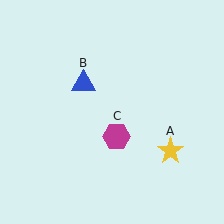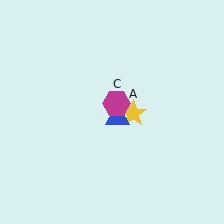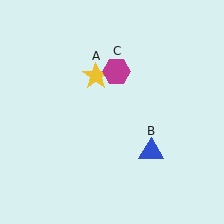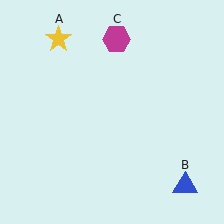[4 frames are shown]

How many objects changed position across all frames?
3 objects changed position: yellow star (object A), blue triangle (object B), magenta hexagon (object C).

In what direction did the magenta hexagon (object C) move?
The magenta hexagon (object C) moved up.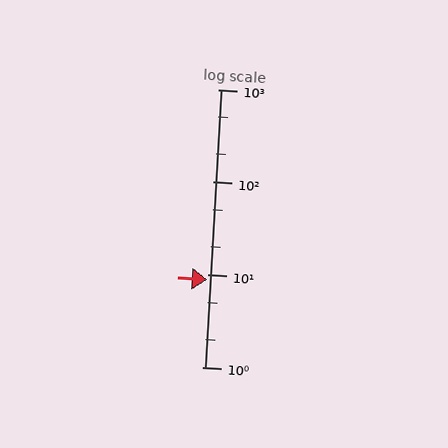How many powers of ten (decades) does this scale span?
The scale spans 3 decades, from 1 to 1000.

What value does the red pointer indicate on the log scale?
The pointer indicates approximately 8.8.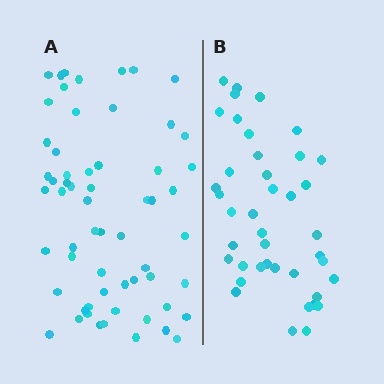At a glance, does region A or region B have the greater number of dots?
Region A (the left region) has more dots.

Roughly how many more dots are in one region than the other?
Region A has approximately 20 more dots than region B.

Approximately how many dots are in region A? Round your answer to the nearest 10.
About 60 dots.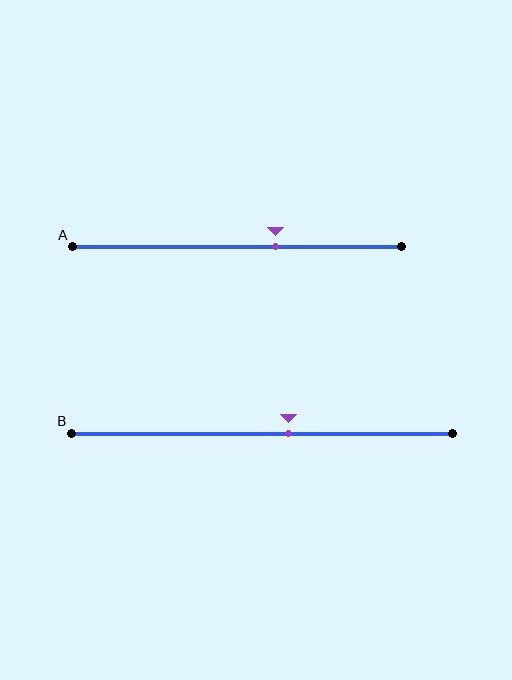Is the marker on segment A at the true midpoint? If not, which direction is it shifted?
No, the marker on segment A is shifted to the right by about 12% of the segment length.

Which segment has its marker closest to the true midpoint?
Segment B has its marker closest to the true midpoint.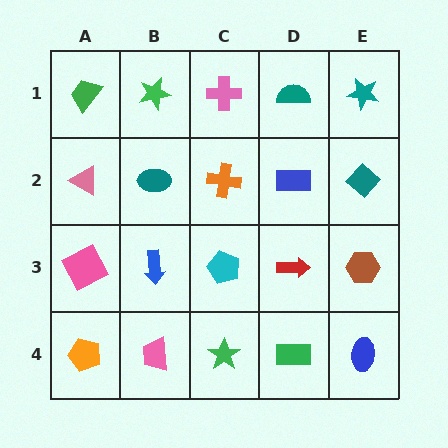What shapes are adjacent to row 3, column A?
A pink triangle (row 2, column A), an orange pentagon (row 4, column A), a blue arrow (row 3, column B).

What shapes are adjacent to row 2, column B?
A green star (row 1, column B), a blue arrow (row 3, column B), a pink triangle (row 2, column A), an orange cross (row 2, column C).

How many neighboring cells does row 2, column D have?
4.